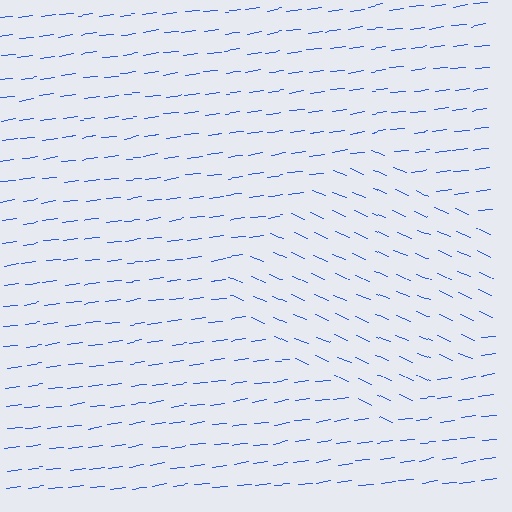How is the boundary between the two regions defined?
The boundary is defined purely by a change in line orientation (approximately 31 degrees difference). All lines are the same color and thickness.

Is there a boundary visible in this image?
Yes, there is a texture boundary formed by a change in line orientation.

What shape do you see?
I see a diamond.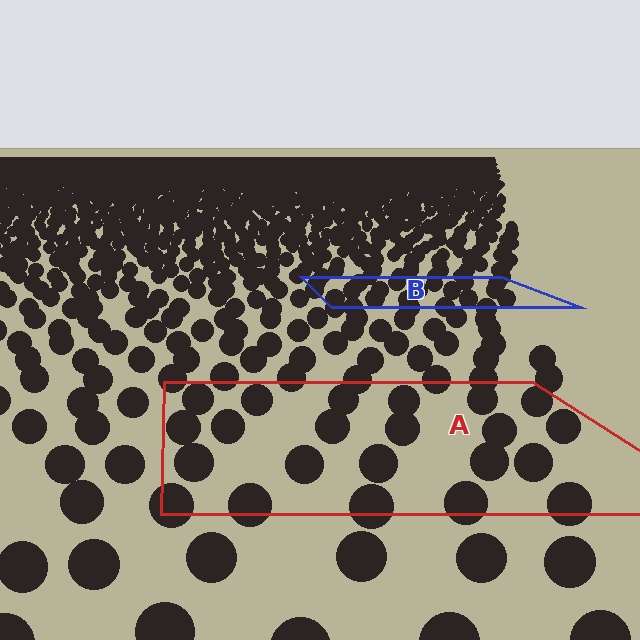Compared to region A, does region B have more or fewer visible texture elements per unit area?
Region B has more texture elements per unit area — they are packed more densely because it is farther away.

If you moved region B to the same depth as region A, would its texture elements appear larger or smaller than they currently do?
They would appear larger. At a closer depth, the same texture elements are projected at a bigger on-screen size.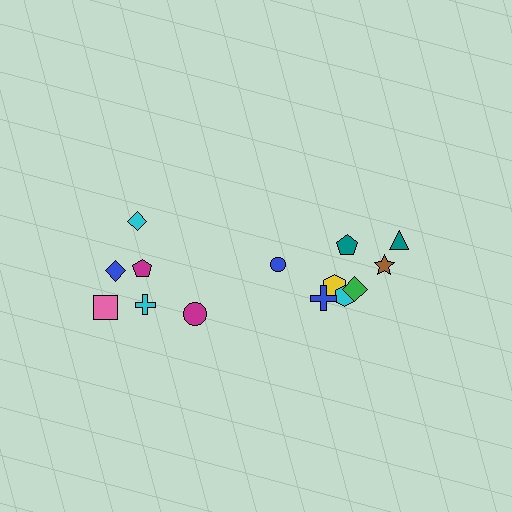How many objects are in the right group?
There are 8 objects.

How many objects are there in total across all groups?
There are 14 objects.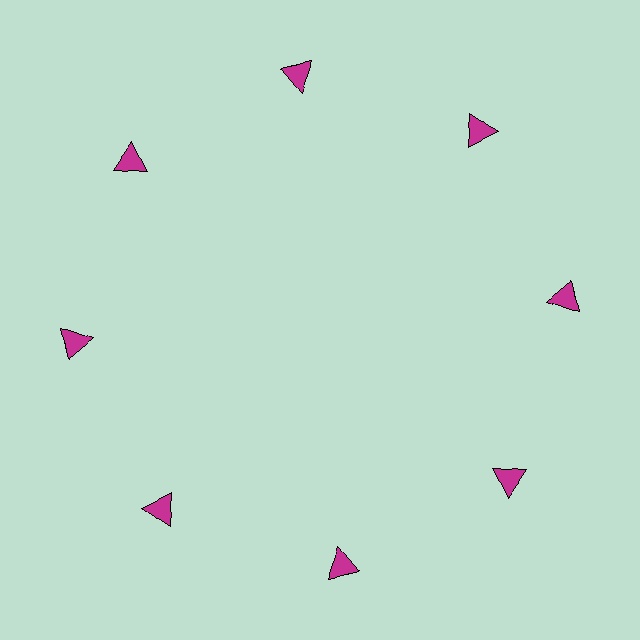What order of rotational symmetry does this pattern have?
This pattern has 8-fold rotational symmetry.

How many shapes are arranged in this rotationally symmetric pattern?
There are 8 shapes, arranged in 8 groups of 1.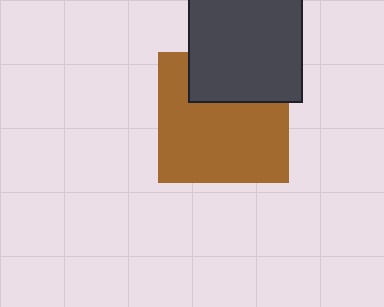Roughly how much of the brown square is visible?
Most of it is visible (roughly 70%).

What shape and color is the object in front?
The object in front is a dark gray rectangle.